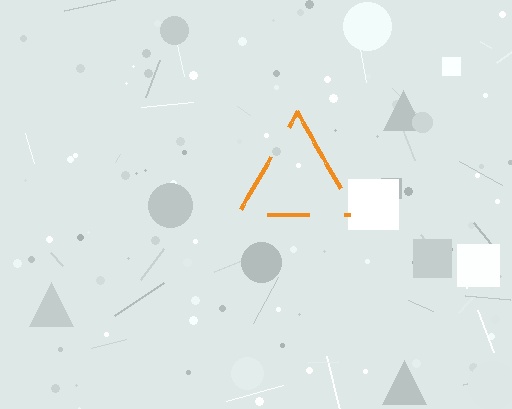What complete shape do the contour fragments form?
The contour fragments form a triangle.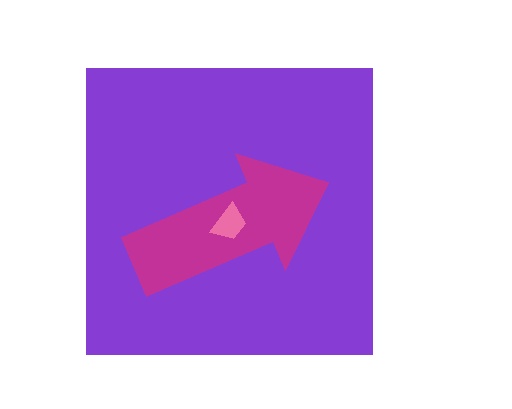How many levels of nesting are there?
3.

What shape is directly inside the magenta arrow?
The pink trapezoid.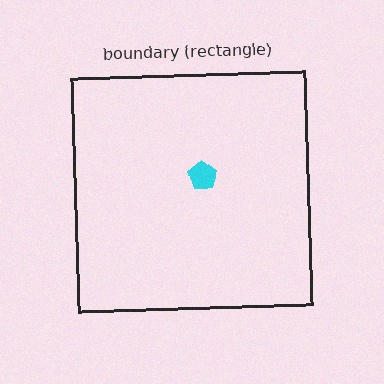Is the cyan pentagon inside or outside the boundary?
Inside.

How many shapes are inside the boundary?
1 inside, 0 outside.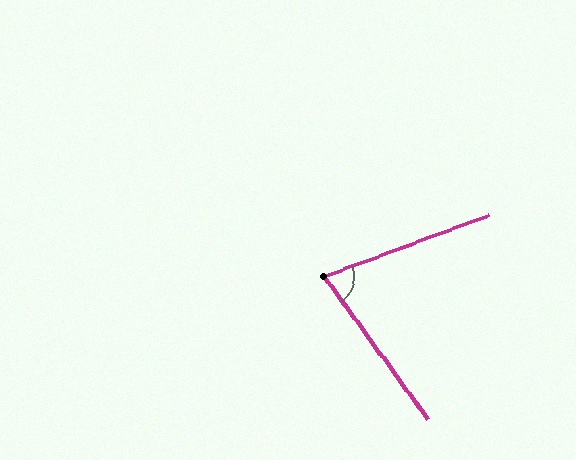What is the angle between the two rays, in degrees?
Approximately 75 degrees.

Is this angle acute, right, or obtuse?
It is acute.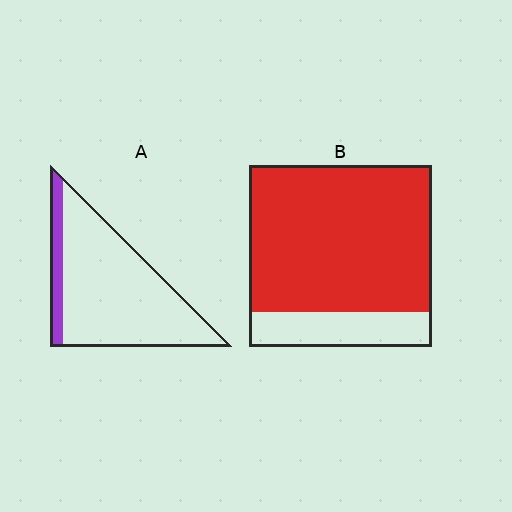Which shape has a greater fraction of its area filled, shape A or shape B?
Shape B.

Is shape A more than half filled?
No.